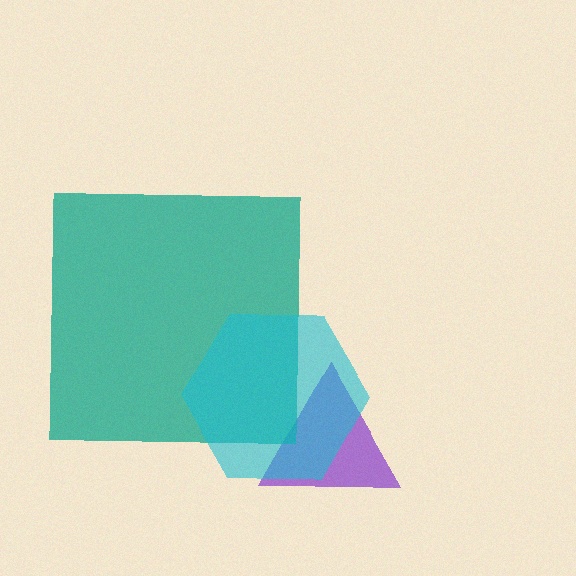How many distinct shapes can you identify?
There are 3 distinct shapes: a purple triangle, a teal square, a cyan hexagon.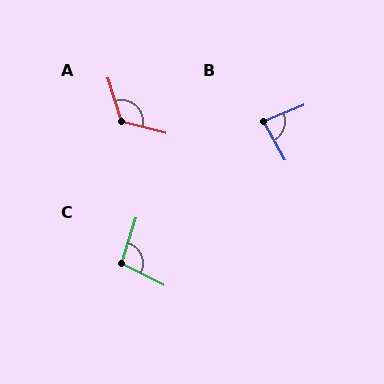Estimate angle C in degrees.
Approximately 100 degrees.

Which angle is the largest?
A, at approximately 122 degrees.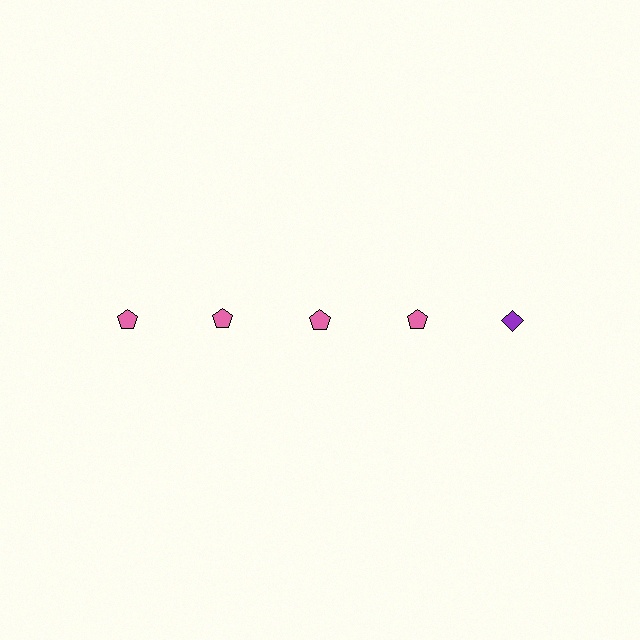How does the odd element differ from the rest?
It differs in both color (purple instead of pink) and shape (diamond instead of pentagon).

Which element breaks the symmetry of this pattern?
The purple diamond in the top row, rightmost column breaks the symmetry. All other shapes are pink pentagons.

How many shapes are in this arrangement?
There are 5 shapes arranged in a grid pattern.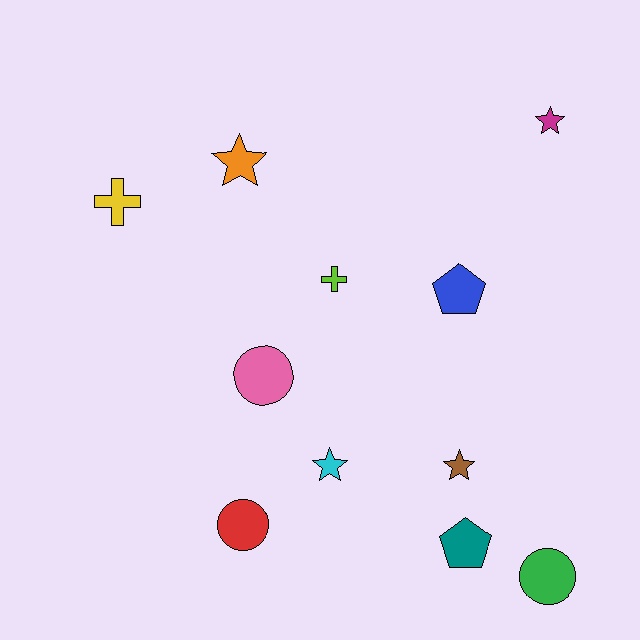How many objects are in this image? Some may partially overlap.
There are 11 objects.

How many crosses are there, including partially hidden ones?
There are 2 crosses.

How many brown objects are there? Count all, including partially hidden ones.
There is 1 brown object.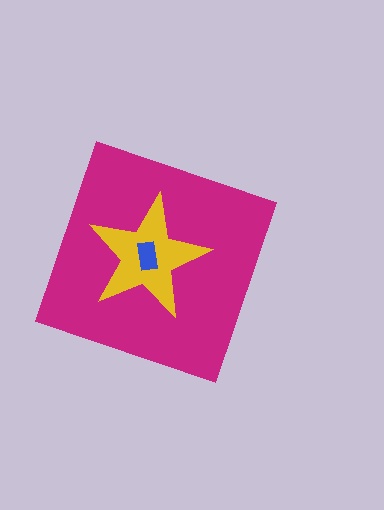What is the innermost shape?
The blue rectangle.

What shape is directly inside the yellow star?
The blue rectangle.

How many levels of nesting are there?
3.